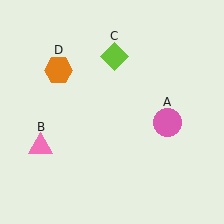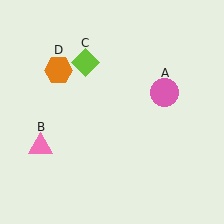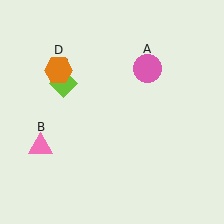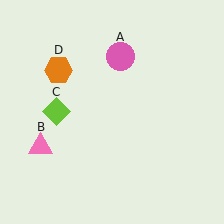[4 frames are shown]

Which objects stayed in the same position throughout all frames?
Pink triangle (object B) and orange hexagon (object D) remained stationary.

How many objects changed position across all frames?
2 objects changed position: pink circle (object A), lime diamond (object C).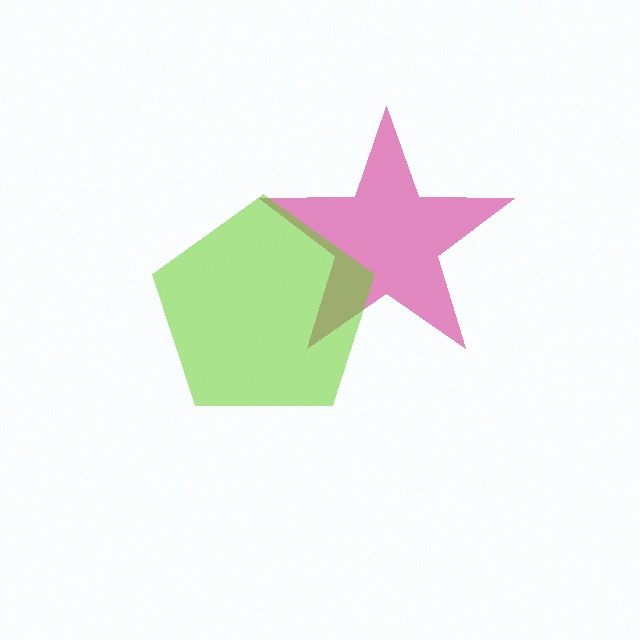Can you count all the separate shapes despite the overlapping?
Yes, there are 2 separate shapes.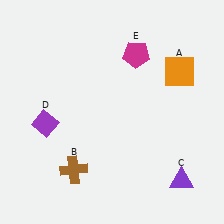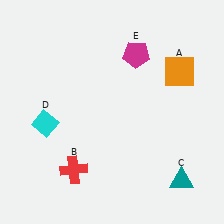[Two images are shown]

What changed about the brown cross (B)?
In Image 1, B is brown. In Image 2, it changed to red.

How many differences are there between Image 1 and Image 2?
There are 3 differences between the two images.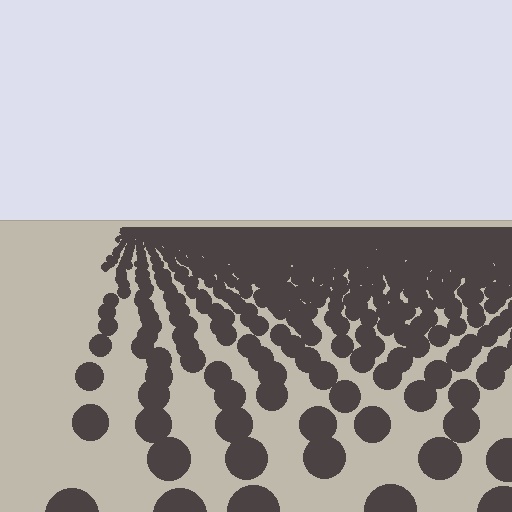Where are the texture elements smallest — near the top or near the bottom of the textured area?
Near the top.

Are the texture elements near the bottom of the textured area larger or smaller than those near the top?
Larger. Near the bottom, elements are closer to the viewer and appear at a bigger on-screen size.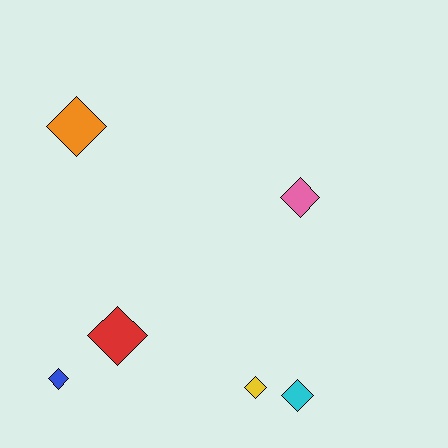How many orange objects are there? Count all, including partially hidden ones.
There is 1 orange object.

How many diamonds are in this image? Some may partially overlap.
There are 6 diamonds.